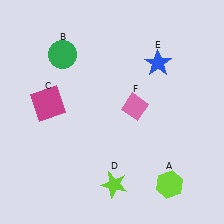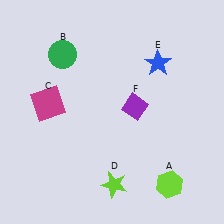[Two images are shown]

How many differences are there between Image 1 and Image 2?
There is 1 difference between the two images.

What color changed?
The diamond (F) changed from pink in Image 1 to purple in Image 2.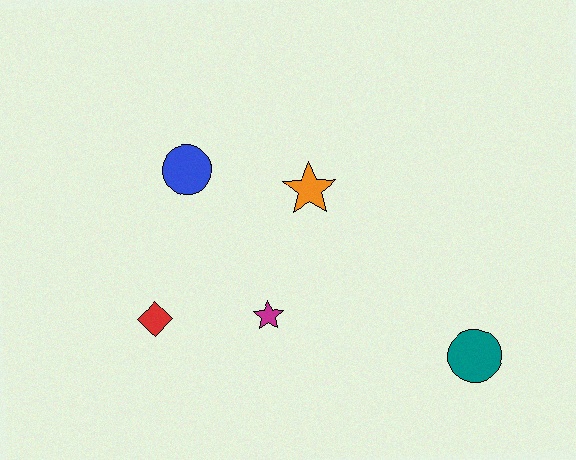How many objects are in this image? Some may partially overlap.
There are 5 objects.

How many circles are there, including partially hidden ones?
There are 2 circles.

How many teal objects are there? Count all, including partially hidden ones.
There is 1 teal object.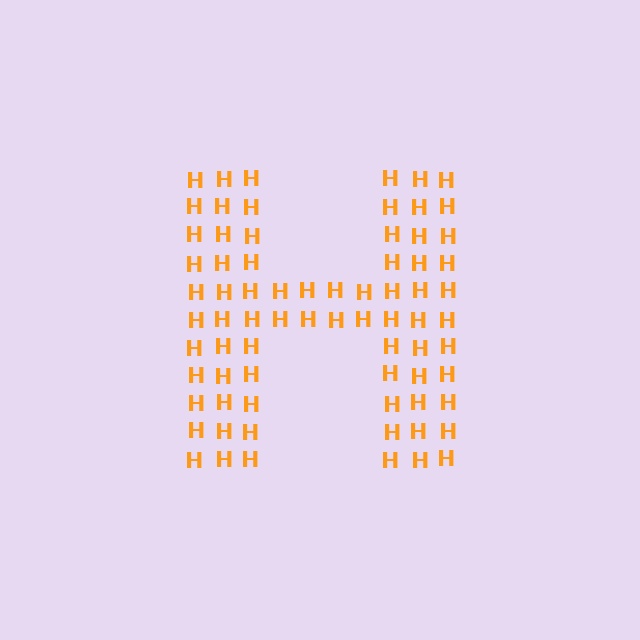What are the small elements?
The small elements are letter H's.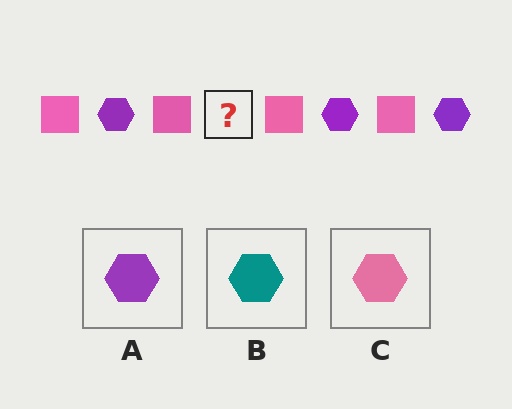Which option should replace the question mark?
Option A.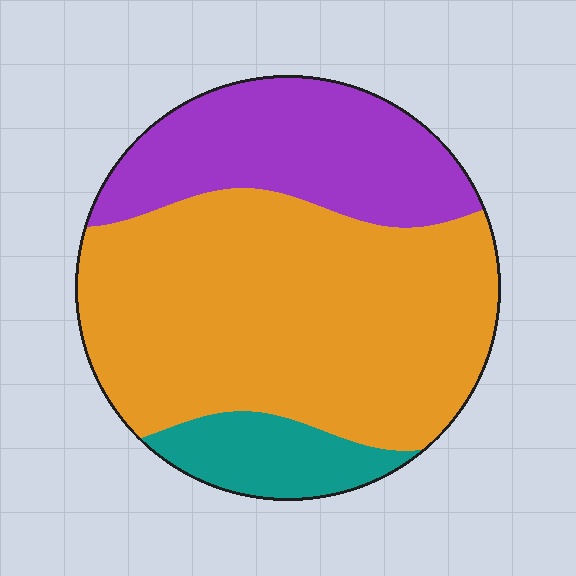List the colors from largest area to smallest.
From largest to smallest: orange, purple, teal.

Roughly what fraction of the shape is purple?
Purple covers 27% of the shape.